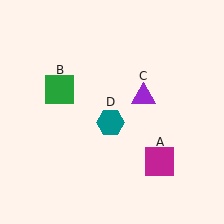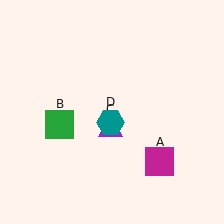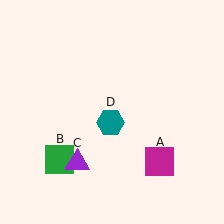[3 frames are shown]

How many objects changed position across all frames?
2 objects changed position: green square (object B), purple triangle (object C).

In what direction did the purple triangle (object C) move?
The purple triangle (object C) moved down and to the left.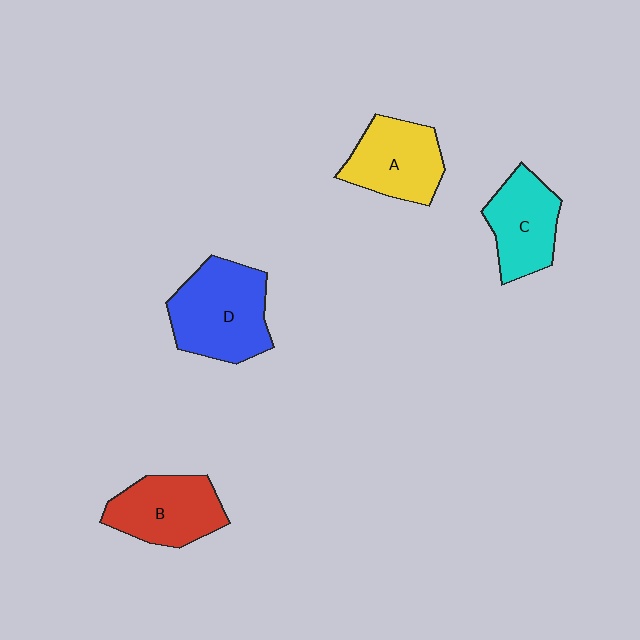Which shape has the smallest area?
Shape C (cyan).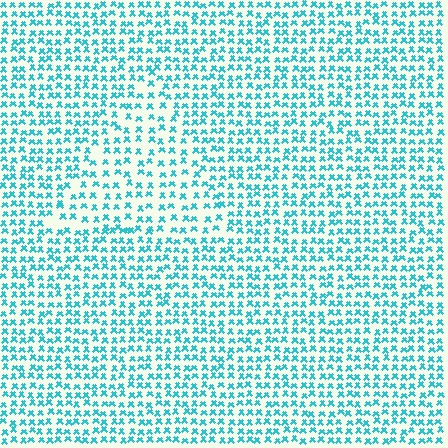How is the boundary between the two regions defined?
The boundary is defined by a change in element density (approximately 1.5x ratio). All elements are the same color, size, and shape.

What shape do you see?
I see a triangle.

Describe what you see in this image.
The image contains small cyan elements arranged at two different densities. A triangle-shaped region is visible where the elements are less densely packed than the surrounding area.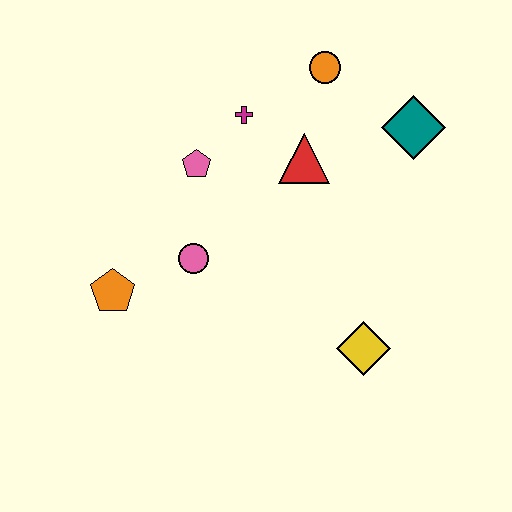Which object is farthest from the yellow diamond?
The orange circle is farthest from the yellow diamond.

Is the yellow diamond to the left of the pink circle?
No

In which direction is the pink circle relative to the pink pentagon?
The pink circle is below the pink pentagon.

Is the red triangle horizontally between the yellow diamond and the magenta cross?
Yes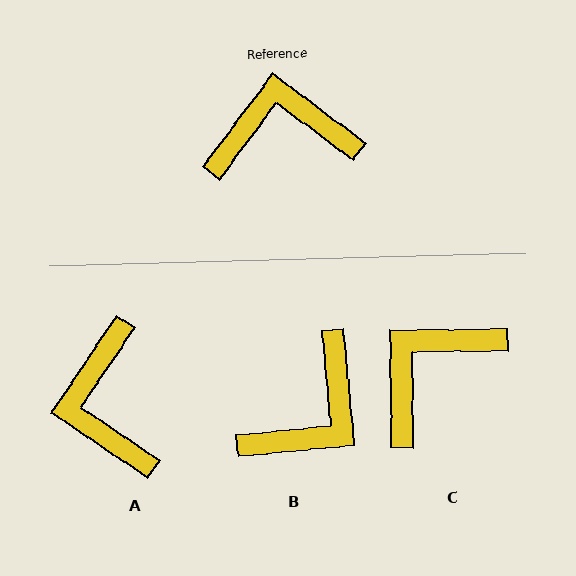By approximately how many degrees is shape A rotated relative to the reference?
Approximately 93 degrees counter-clockwise.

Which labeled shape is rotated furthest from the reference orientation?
B, about 138 degrees away.